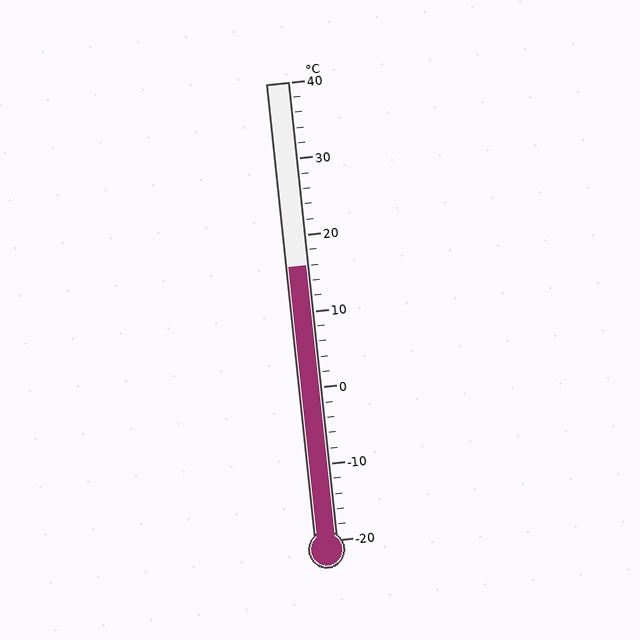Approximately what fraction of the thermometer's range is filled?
The thermometer is filled to approximately 60% of its range.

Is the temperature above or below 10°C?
The temperature is above 10°C.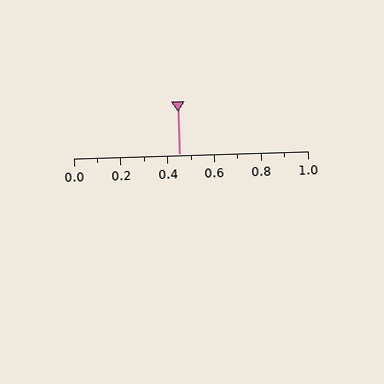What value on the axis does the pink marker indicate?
The marker indicates approximately 0.45.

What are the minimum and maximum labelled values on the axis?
The axis runs from 0.0 to 1.0.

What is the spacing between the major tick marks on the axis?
The major ticks are spaced 0.2 apart.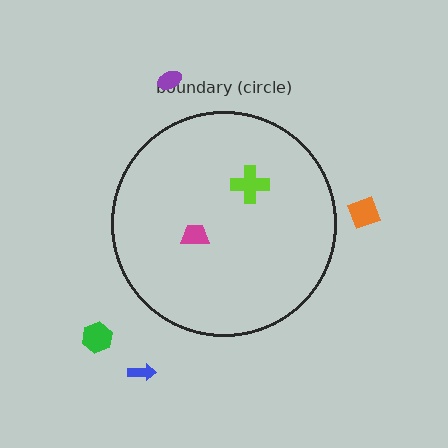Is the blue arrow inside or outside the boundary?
Outside.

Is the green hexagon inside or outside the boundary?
Outside.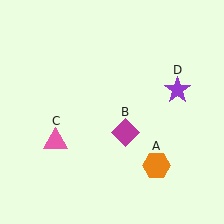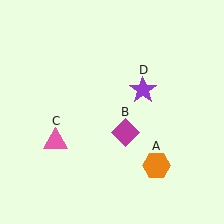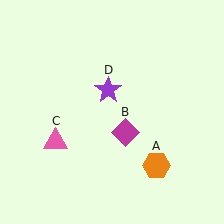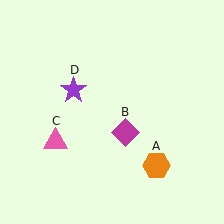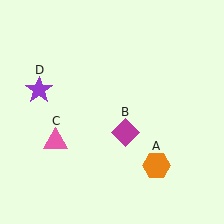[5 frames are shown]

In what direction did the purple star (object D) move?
The purple star (object D) moved left.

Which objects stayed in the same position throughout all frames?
Orange hexagon (object A) and magenta diamond (object B) and pink triangle (object C) remained stationary.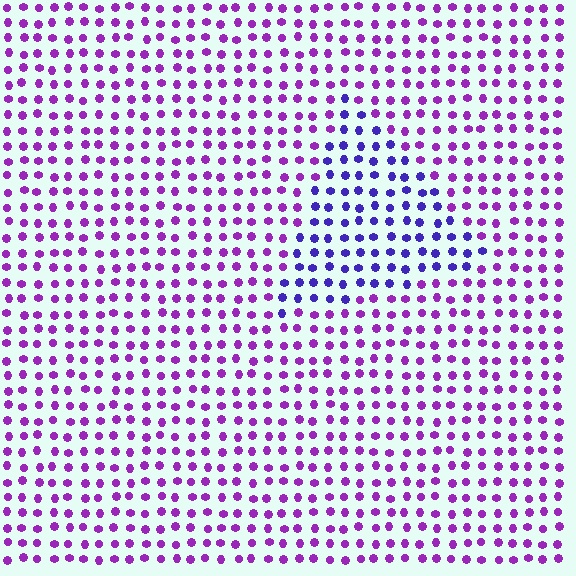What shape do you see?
I see a triangle.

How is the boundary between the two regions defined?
The boundary is defined purely by a slight shift in hue (about 37 degrees). Spacing, size, and orientation are identical on both sides.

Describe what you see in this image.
The image is filled with small purple elements in a uniform arrangement. A triangle-shaped region is visible where the elements are tinted to a slightly different hue, forming a subtle color boundary.